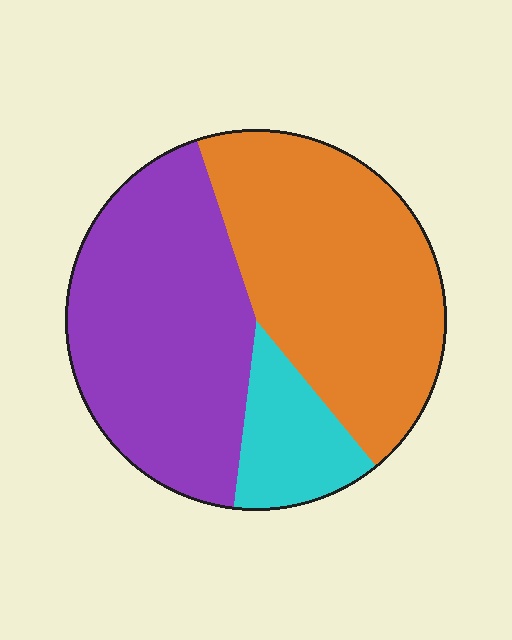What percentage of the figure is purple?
Purple covers roughly 45% of the figure.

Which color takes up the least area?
Cyan, at roughly 15%.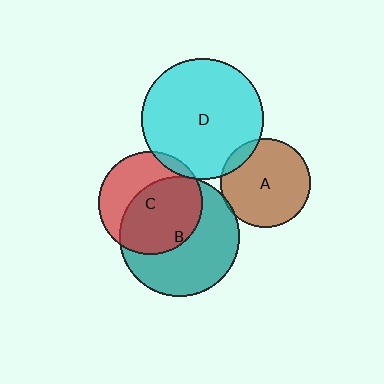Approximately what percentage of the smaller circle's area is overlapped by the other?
Approximately 5%.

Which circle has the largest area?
Circle D (cyan).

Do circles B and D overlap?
Yes.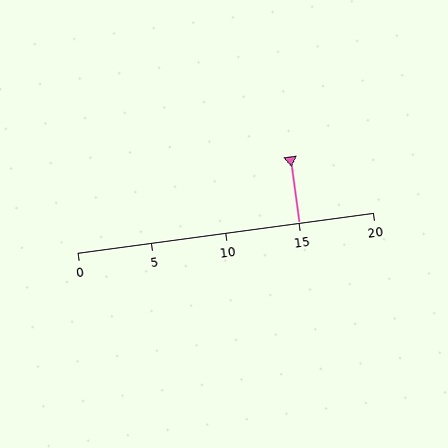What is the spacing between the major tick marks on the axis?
The major ticks are spaced 5 apart.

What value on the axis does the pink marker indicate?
The marker indicates approximately 15.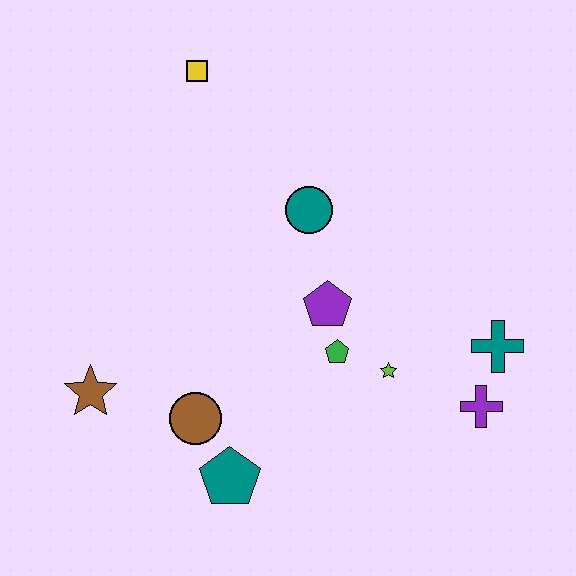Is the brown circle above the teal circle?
No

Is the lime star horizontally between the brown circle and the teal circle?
No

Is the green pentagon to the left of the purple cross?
Yes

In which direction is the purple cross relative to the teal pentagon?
The purple cross is to the right of the teal pentagon.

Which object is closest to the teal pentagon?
The brown circle is closest to the teal pentagon.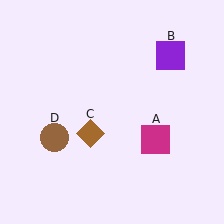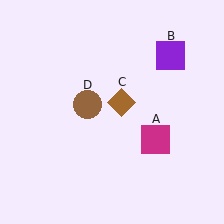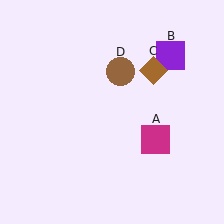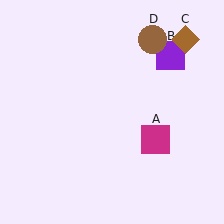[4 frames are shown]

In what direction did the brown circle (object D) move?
The brown circle (object D) moved up and to the right.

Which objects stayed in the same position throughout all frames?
Magenta square (object A) and purple square (object B) remained stationary.